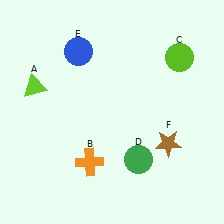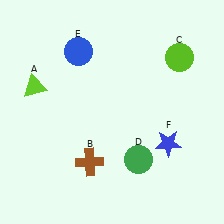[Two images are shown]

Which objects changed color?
B changed from orange to brown. F changed from brown to blue.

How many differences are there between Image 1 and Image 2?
There are 2 differences between the two images.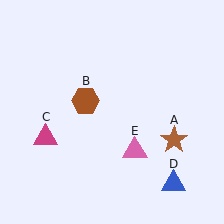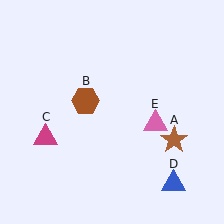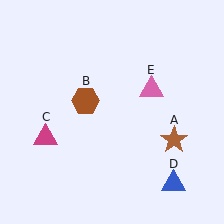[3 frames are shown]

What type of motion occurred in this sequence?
The pink triangle (object E) rotated counterclockwise around the center of the scene.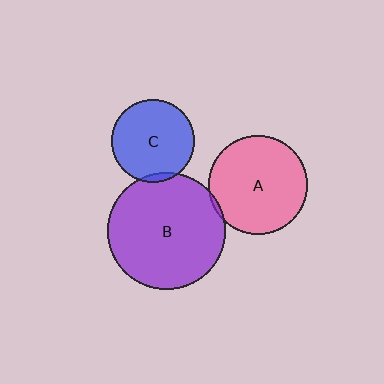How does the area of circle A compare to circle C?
Approximately 1.4 times.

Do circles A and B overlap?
Yes.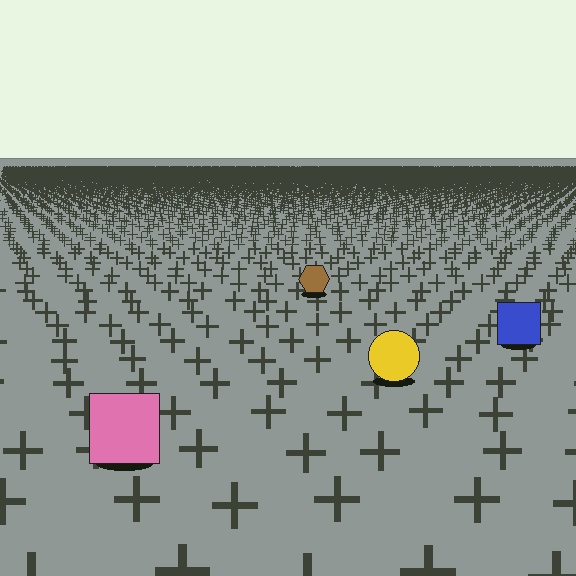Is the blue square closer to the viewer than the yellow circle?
No. The yellow circle is closer — you can tell from the texture gradient: the ground texture is coarser near it.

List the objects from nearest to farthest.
From nearest to farthest: the pink square, the yellow circle, the blue square, the brown hexagon.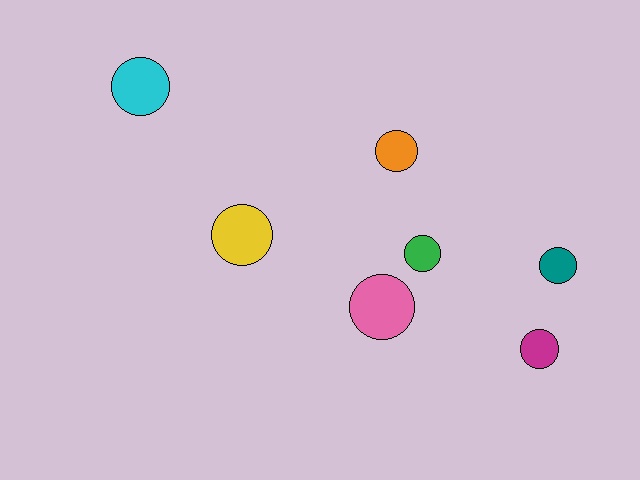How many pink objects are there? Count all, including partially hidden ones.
There is 1 pink object.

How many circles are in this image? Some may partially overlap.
There are 7 circles.